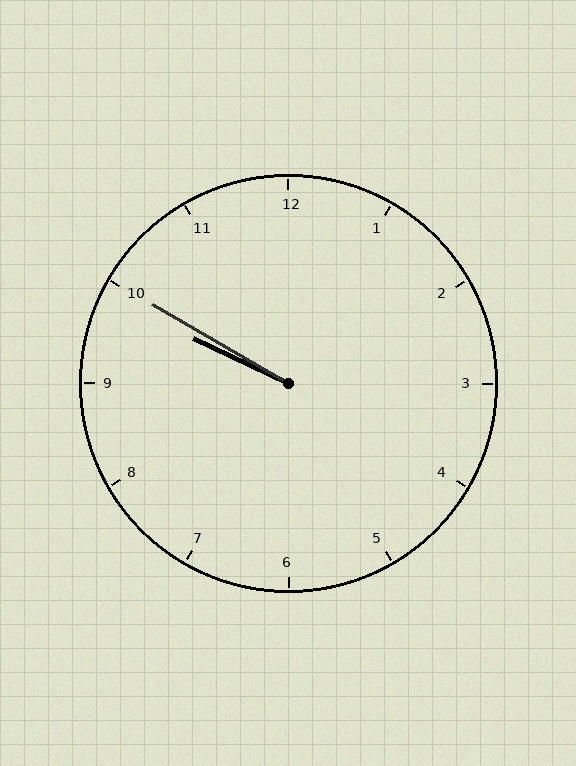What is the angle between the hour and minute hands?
Approximately 5 degrees.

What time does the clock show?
9:50.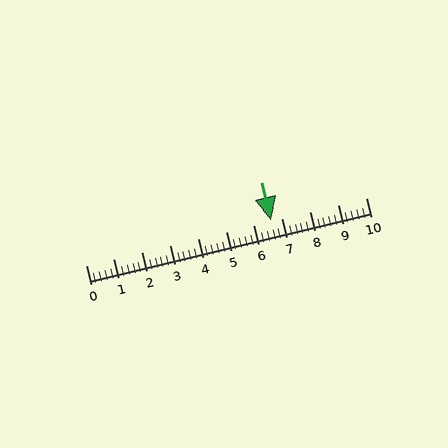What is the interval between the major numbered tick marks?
The major tick marks are spaced 1 units apart.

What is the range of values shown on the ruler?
The ruler shows values from 0 to 10.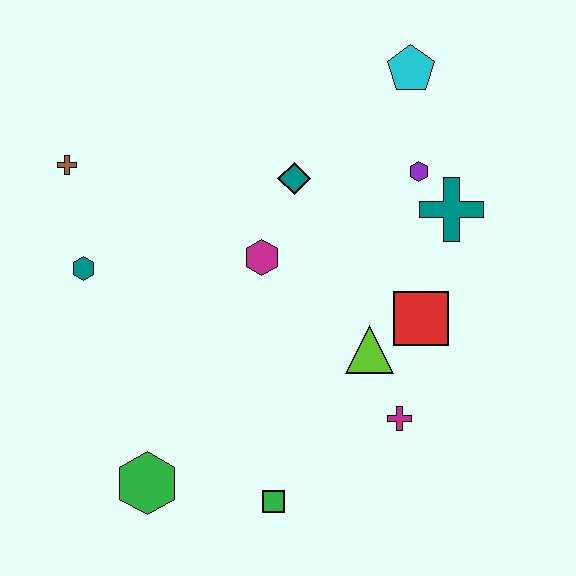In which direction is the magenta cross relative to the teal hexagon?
The magenta cross is to the right of the teal hexagon.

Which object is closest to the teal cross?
The purple hexagon is closest to the teal cross.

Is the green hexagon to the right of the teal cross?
No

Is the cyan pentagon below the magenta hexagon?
No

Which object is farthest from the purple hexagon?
The green hexagon is farthest from the purple hexagon.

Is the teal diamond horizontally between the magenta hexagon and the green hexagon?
No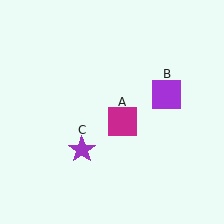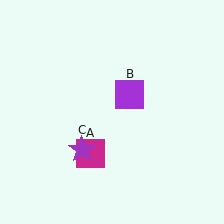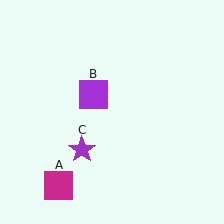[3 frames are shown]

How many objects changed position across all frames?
2 objects changed position: magenta square (object A), purple square (object B).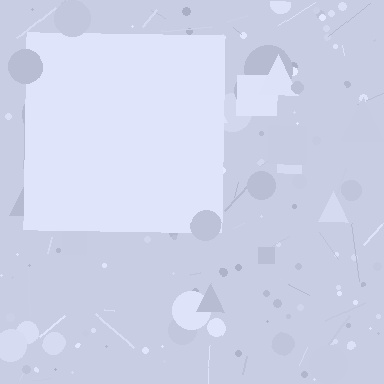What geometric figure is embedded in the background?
A square is embedded in the background.